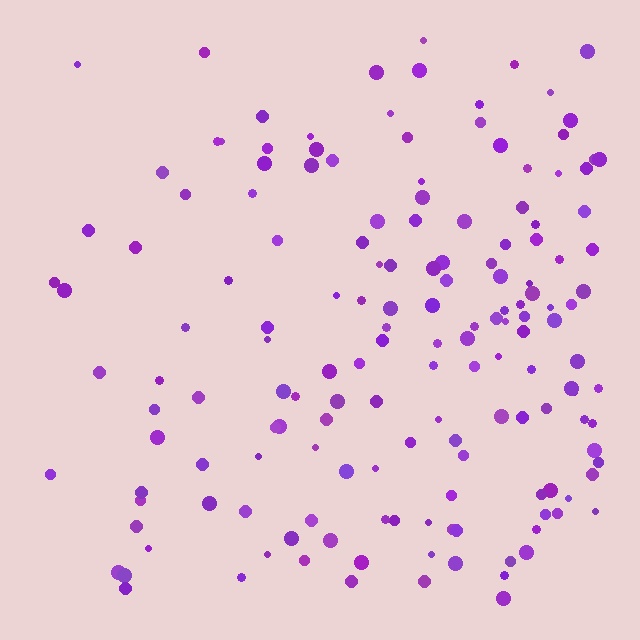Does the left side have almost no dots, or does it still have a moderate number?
Still a moderate number, just noticeably fewer than the right.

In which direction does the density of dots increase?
From left to right, with the right side densest.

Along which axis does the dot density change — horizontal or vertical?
Horizontal.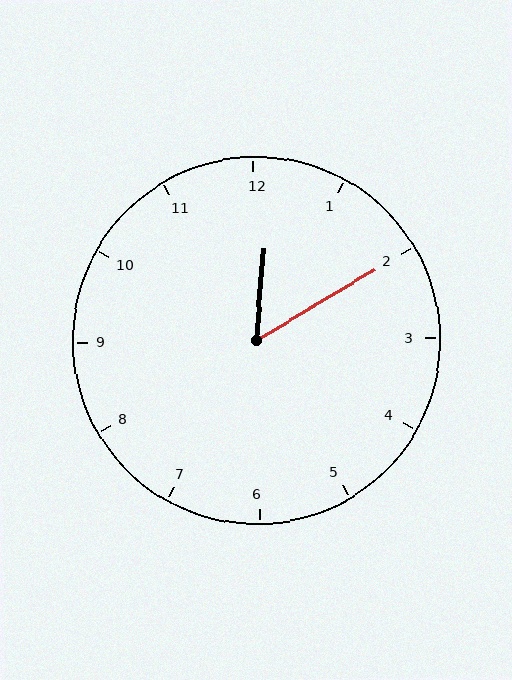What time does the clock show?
12:10.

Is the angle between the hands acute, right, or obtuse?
It is acute.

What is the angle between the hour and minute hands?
Approximately 55 degrees.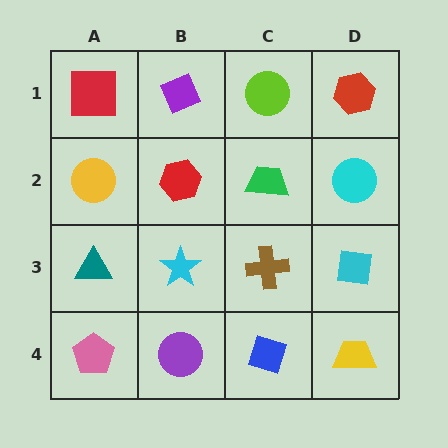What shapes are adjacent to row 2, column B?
A purple diamond (row 1, column B), a cyan star (row 3, column B), a yellow circle (row 2, column A), a green trapezoid (row 2, column C).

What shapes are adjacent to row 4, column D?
A cyan square (row 3, column D), a blue diamond (row 4, column C).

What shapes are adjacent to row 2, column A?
A red square (row 1, column A), a teal triangle (row 3, column A), a red hexagon (row 2, column B).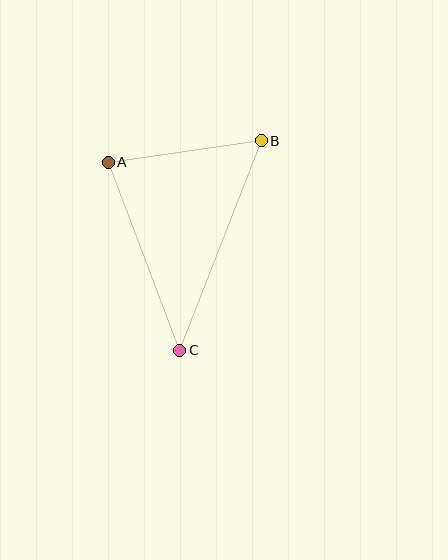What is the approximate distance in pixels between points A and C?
The distance between A and C is approximately 201 pixels.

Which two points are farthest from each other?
Points B and C are farthest from each other.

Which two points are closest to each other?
Points A and B are closest to each other.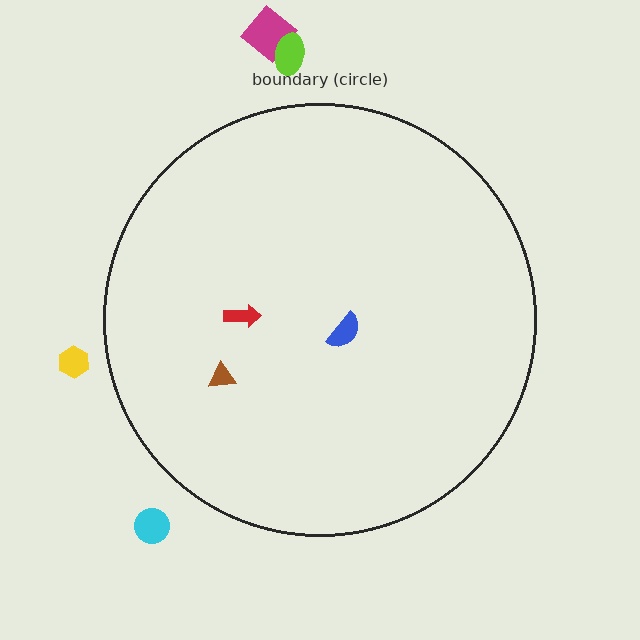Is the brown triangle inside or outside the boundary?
Inside.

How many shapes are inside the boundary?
3 inside, 4 outside.